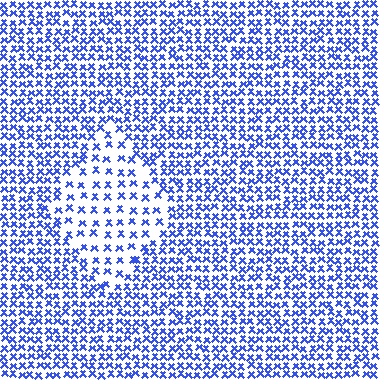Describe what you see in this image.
The image contains small blue elements arranged at two different densities. A diamond-shaped region is visible where the elements are less densely packed than the surrounding area.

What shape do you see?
I see a diamond.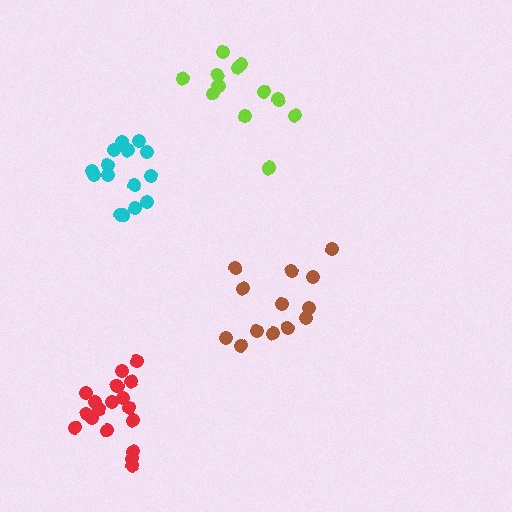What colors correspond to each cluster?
The clusters are colored: red, lime, cyan, brown.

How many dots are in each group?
Group 1: 18 dots, Group 2: 12 dots, Group 3: 15 dots, Group 4: 13 dots (58 total).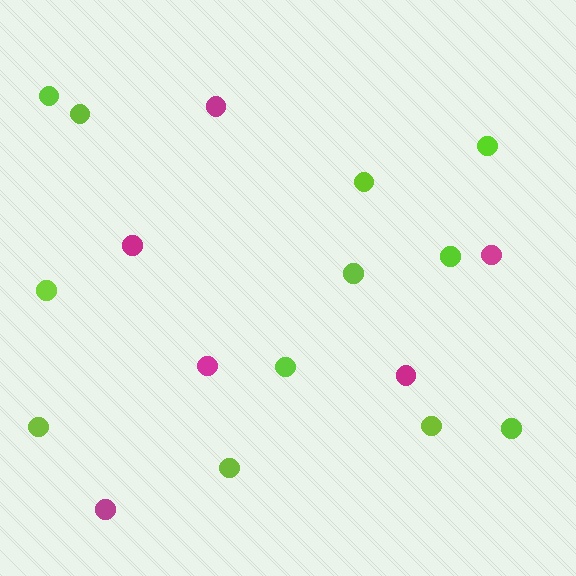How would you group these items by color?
There are 2 groups: one group of lime circles (12) and one group of magenta circles (6).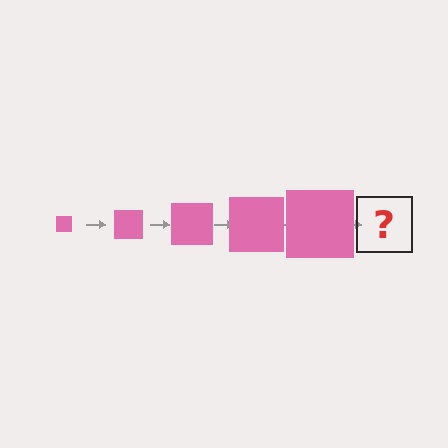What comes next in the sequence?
The next element should be a pink square, larger than the previous one.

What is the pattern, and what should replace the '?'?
The pattern is that the square gets progressively larger each step. The '?' should be a pink square, larger than the previous one.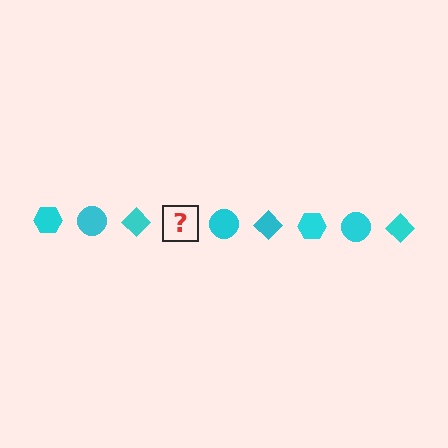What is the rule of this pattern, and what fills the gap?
The rule is that the pattern cycles through hexagon, circle, diamond shapes in cyan. The gap should be filled with a cyan hexagon.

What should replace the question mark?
The question mark should be replaced with a cyan hexagon.